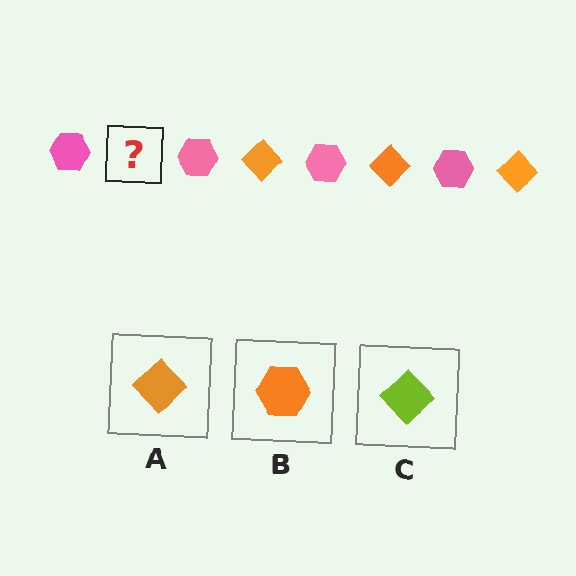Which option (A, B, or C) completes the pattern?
A.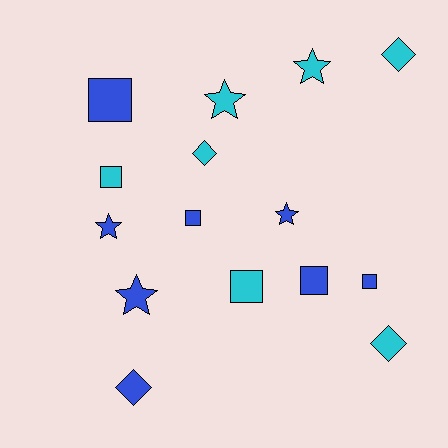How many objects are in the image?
There are 15 objects.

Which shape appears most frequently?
Square, with 6 objects.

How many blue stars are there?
There are 3 blue stars.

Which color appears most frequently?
Blue, with 8 objects.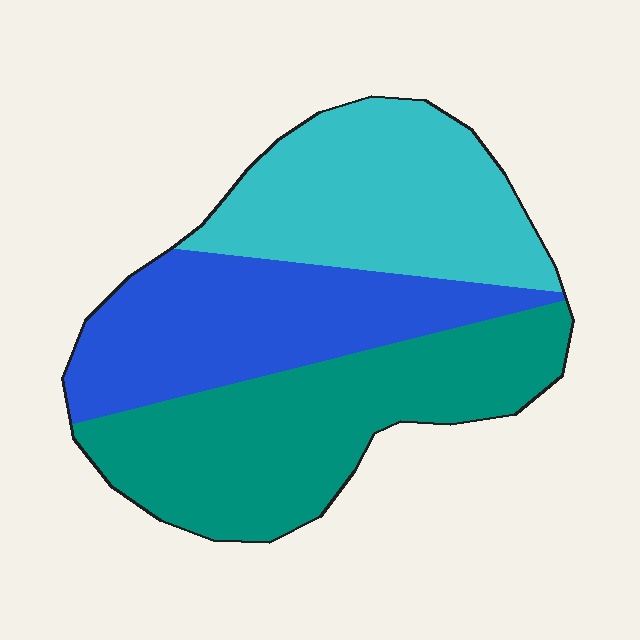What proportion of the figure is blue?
Blue takes up between a sixth and a third of the figure.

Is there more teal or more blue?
Teal.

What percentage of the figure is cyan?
Cyan covers 32% of the figure.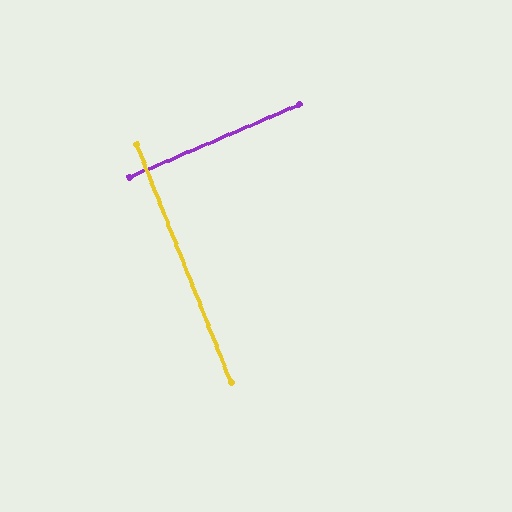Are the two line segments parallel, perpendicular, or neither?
Perpendicular — they meet at approximately 89°.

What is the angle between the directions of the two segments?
Approximately 89 degrees.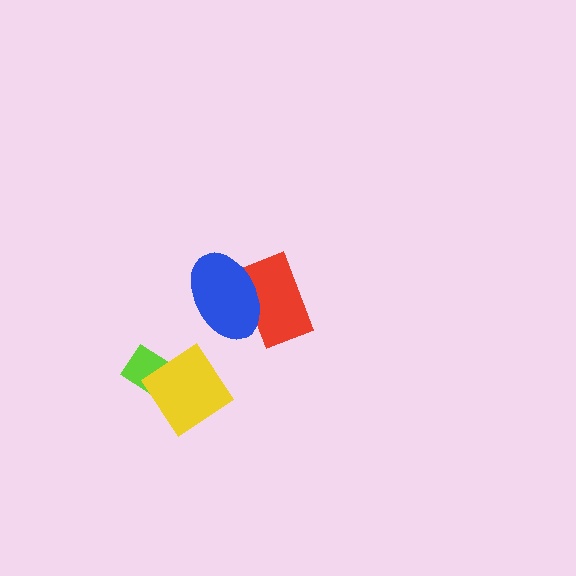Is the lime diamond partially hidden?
Yes, it is partially covered by another shape.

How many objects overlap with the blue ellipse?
1 object overlaps with the blue ellipse.